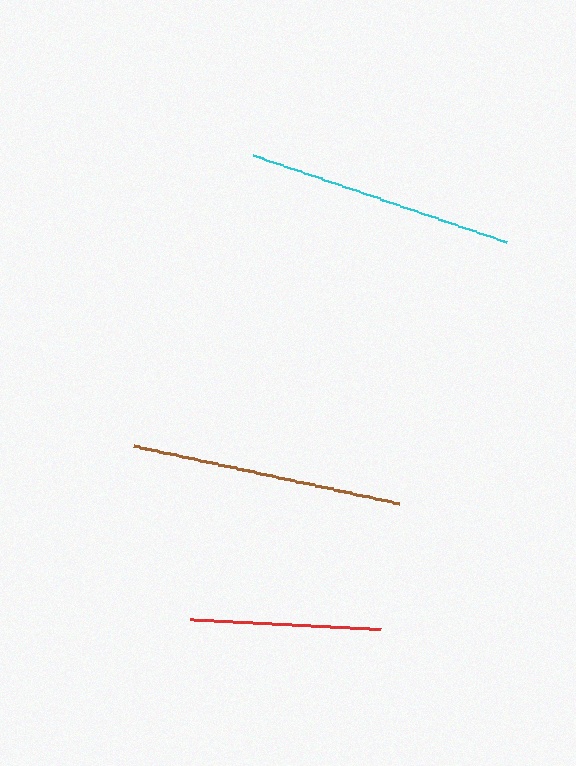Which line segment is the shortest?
The red line is the shortest at approximately 191 pixels.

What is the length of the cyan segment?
The cyan segment is approximately 269 pixels long.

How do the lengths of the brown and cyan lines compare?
The brown and cyan lines are approximately the same length.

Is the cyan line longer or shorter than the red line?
The cyan line is longer than the red line.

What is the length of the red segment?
The red segment is approximately 191 pixels long.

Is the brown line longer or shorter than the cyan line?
The brown line is longer than the cyan line.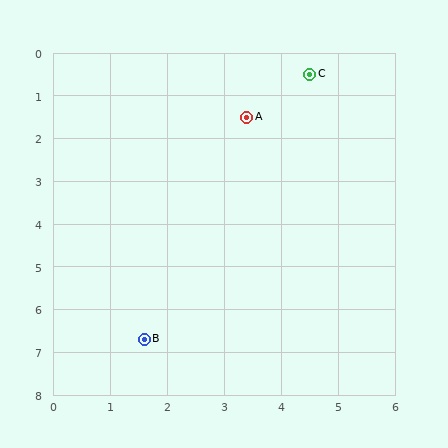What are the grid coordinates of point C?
Point C is at approximately (4.5, 0.5).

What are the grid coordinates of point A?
Point A is at approximately (3.4, 1.5).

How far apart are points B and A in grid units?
Points B and A are about 5.5 grid units apart.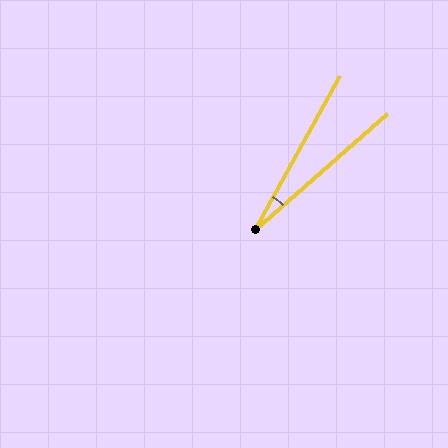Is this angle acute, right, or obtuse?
It is acute.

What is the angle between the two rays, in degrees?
Approximately 20 degrees.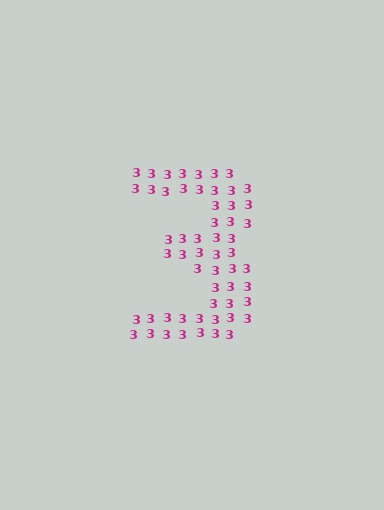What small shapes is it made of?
It is made of small digit 3's.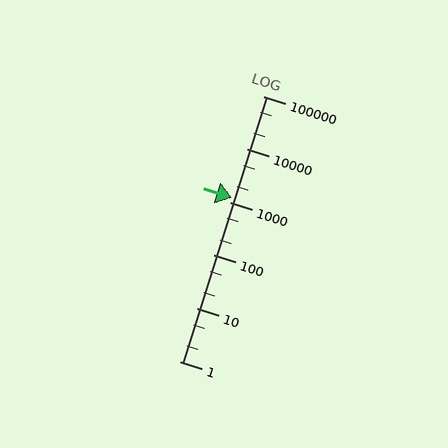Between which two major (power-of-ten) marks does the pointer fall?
The pointer is between 1000 and 10000.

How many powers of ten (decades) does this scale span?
The scale spans 5 decades, from 1 to 100000.